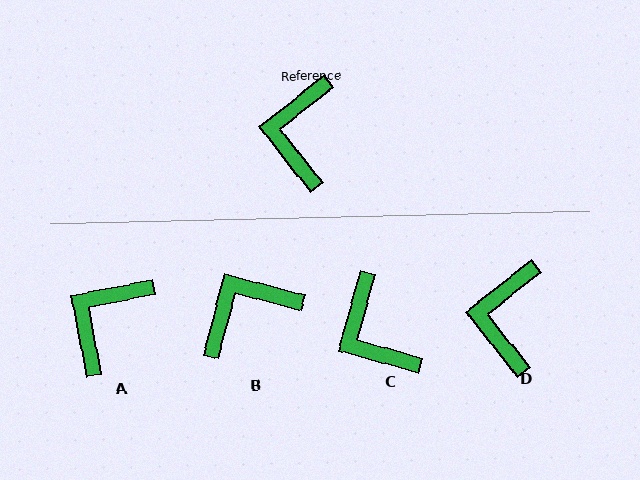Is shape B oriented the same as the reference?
No, it is off by about 53 degrees.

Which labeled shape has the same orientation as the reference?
D.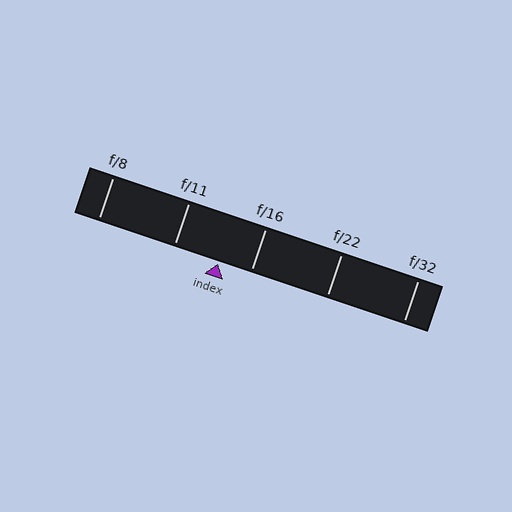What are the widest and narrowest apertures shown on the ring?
The widest aperture shown is f/8 and the narrowest is f/32.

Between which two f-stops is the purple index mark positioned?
The index mark is between f/11 and f/16.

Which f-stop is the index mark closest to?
The index mark is closest to f/16.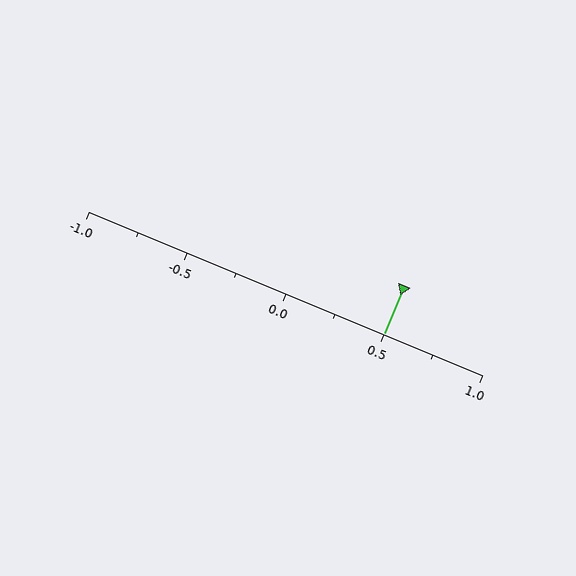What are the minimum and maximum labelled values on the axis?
The axis runs from -1.0 to 1.0.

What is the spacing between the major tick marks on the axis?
The major ticks are spaced 0.5 apart.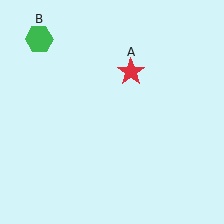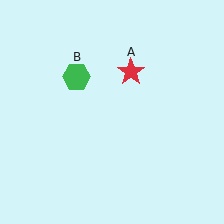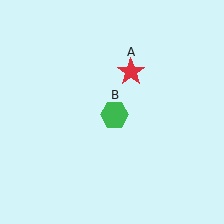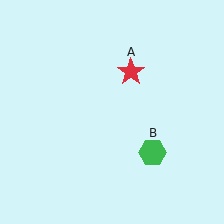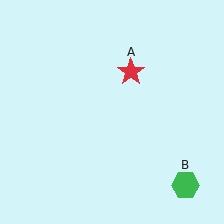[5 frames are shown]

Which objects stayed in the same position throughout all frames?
Red star (object A) remained stationary.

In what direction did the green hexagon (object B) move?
The green hexagon (object B) moved down and to the right.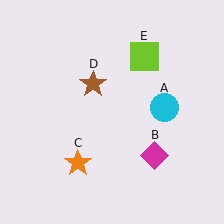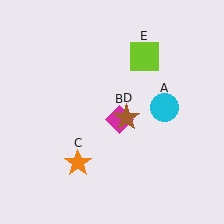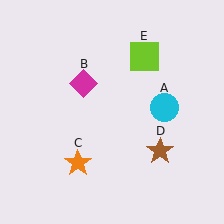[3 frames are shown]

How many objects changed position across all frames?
2 objects changed position: magenta diamond (object B), brown star (object D).